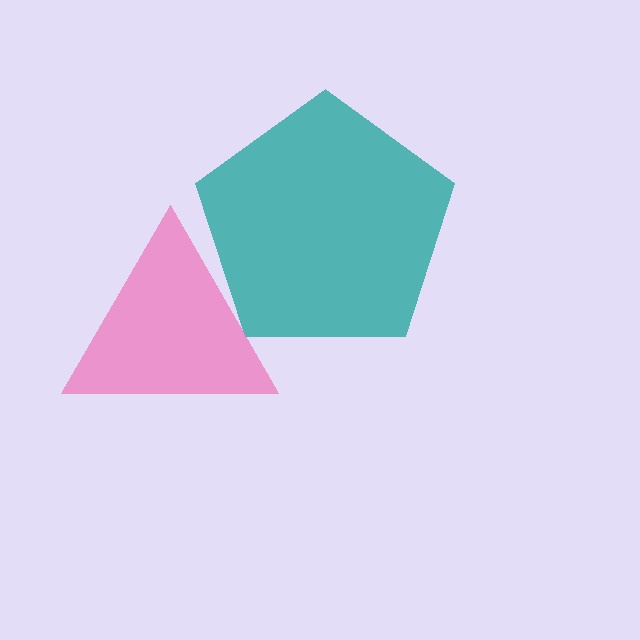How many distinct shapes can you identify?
There are 2 distinct shapes: a teal pentagon, a pink triangle.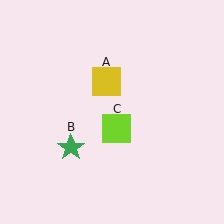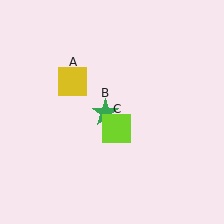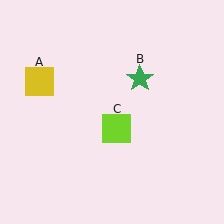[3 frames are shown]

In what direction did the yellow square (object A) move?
The yellow square (object A) moved left.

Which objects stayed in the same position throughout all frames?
Lime square (object C) remained stationary.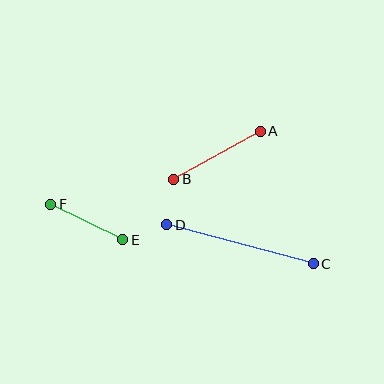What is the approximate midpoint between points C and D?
The midpoint is at approximately (240, 244) pixels.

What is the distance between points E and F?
The distance is approximately 81 pixels.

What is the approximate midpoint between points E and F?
The midpoint is at approximately (87, 222) pixels.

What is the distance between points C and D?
The distance is approximately 152 pixels.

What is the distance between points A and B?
The distance is approximately 99 pixels.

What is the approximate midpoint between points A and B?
The midpoint is at approximately (217, 155) pixels.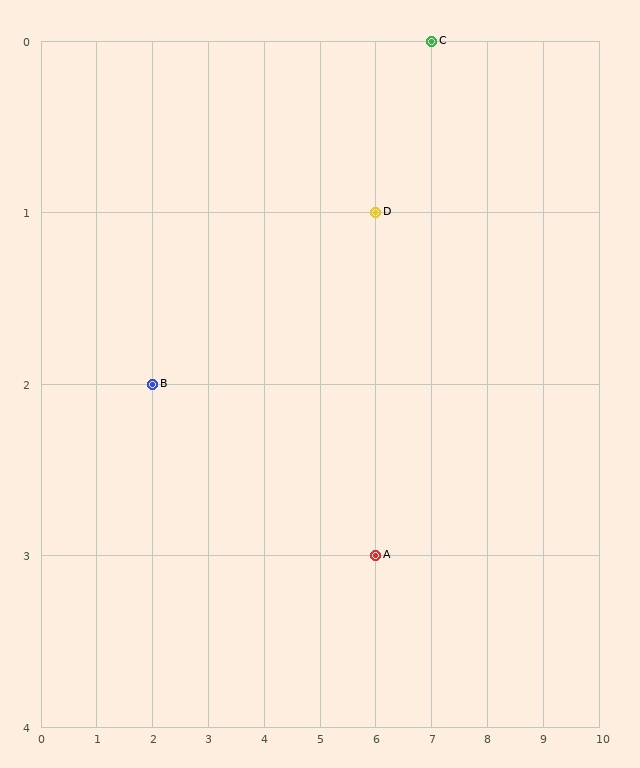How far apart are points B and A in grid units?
Points B and A are 4 columns and 1 row apart (about 4.1 grid units diagonally).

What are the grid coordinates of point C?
Point C is at grid coordinates (7, 0).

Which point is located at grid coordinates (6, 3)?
Point A is at (6, 3).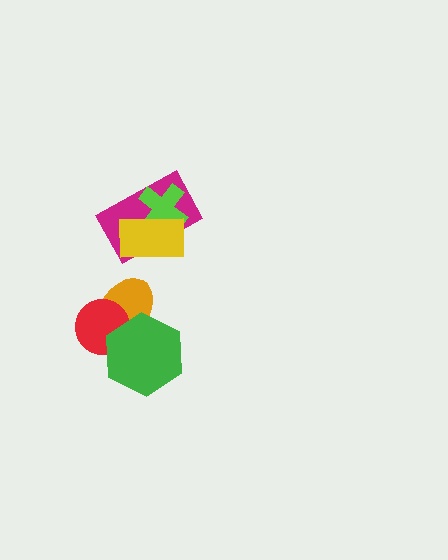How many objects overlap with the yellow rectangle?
2 objects overlap with the yellow rectangle.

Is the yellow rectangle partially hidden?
No, no other shape covers it.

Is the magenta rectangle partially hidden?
Yes, it is partially covered by another shape.